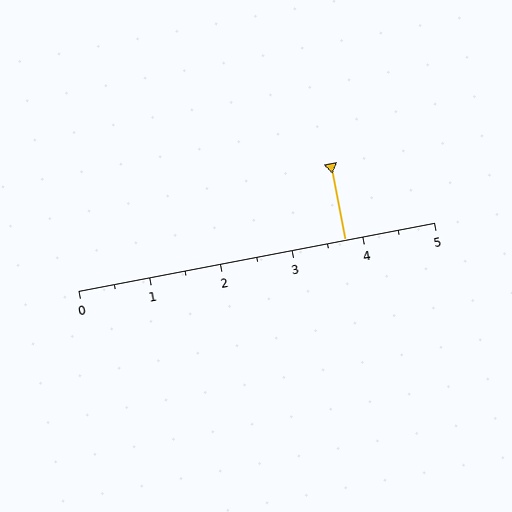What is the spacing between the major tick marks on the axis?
The major ticks are spaced 1 apart.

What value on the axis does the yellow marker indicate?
The marker indicates approximately 3.8.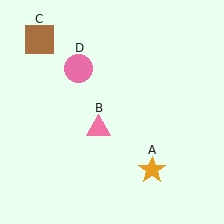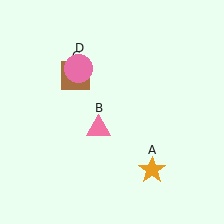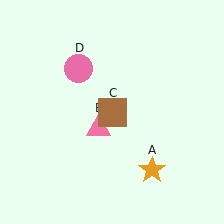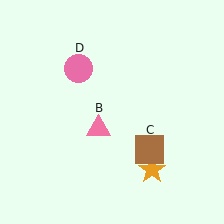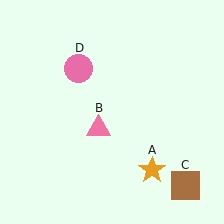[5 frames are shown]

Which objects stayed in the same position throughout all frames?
Orange star (object A) and pink triangle (object B) and pink circle (object D) remained stationary.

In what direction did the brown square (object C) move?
The brown square (object C) moved down and to the right.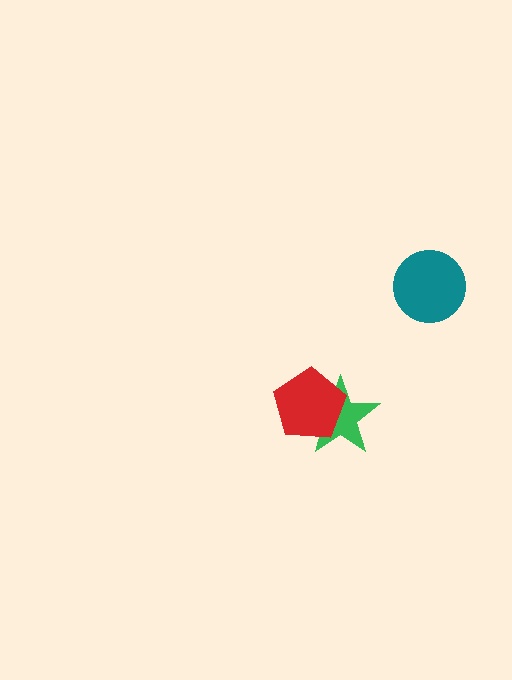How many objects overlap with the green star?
1 object overlaps with the green star.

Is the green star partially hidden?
Yes, it is partially covered by another shape.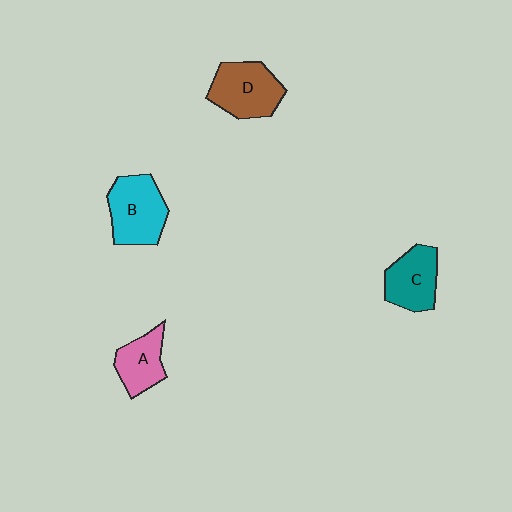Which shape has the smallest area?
Shape A (pink).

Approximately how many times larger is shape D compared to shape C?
Approximately 1.2 times.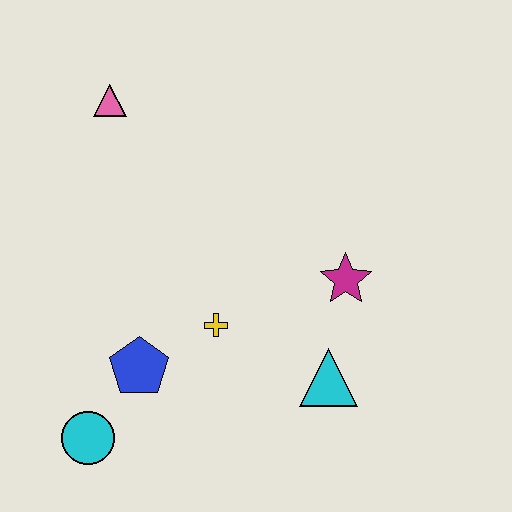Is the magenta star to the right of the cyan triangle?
Yes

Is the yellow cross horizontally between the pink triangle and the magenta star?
Yes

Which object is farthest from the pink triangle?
The cyan triangle is farthest from the pink triangle.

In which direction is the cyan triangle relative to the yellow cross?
The cyan triangle is to the right of the yellow cross.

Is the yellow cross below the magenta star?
Yes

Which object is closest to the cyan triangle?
The magenta star is closest to the cyan triangle.